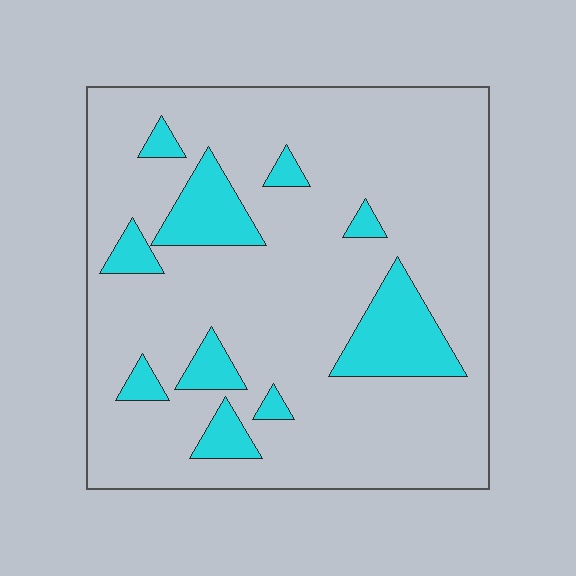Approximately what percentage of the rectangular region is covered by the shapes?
Approximately 15%.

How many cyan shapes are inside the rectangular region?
10.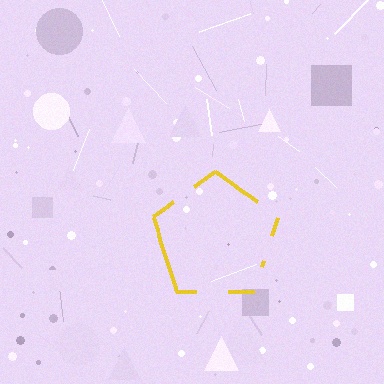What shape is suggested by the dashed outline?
The dashed outline suggests a pentagon.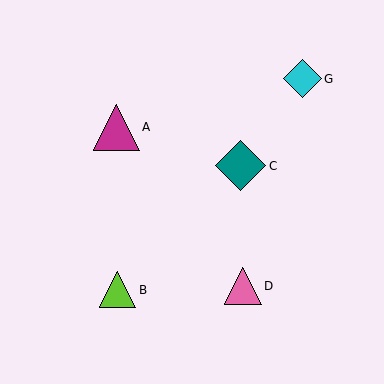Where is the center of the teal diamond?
The center of the teal diamond is at (241, 166).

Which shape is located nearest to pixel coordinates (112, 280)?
The lime triangle (labeled B) at (118, 290) is nearest to that location.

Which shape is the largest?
The teal diamond (labeled C) is the largest.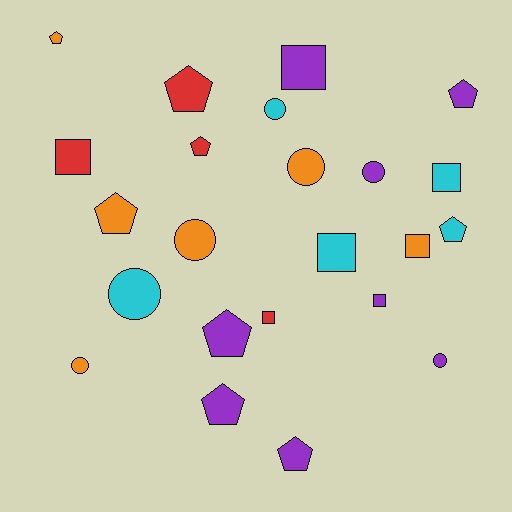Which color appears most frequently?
Purple, with 8 objects.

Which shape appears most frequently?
Pentagon, with 9 objects.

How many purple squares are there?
There are 2 purple squares.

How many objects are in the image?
There are 23 objects.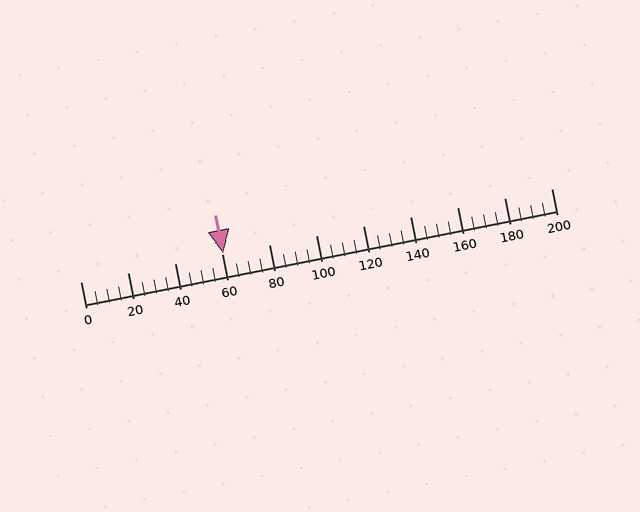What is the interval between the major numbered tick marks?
The major tick marks are spaced 20 units apart.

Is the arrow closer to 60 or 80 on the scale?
The arrow is closer to 60.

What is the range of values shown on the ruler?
The ruler shows values from 0 to 200.